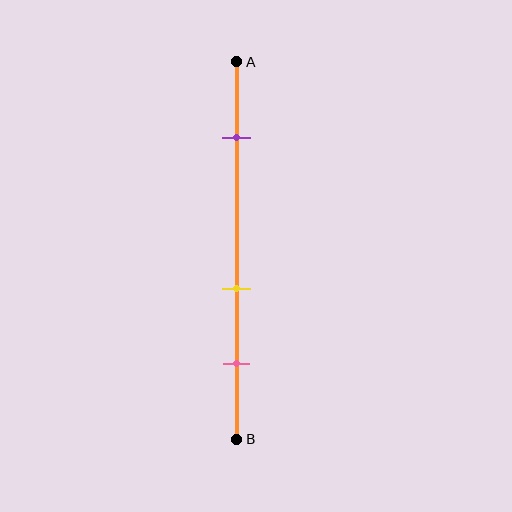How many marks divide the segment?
There are 3 marks dividing the segment.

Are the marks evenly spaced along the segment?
No, the marks are not evenly spaced.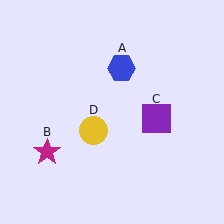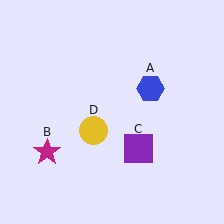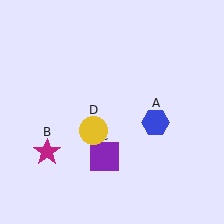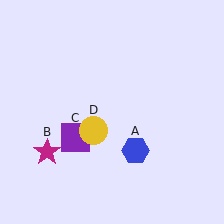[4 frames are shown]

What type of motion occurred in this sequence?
The blue hexagon (object A), purple square (object C) rotated clockwise around the center of the scene.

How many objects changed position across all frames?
2 objects changed position: blue hexagon (object A), purple square (object C).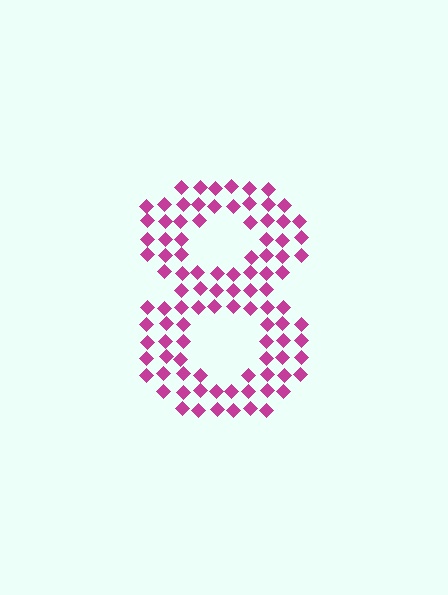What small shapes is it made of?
It is made of small diamonds.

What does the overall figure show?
The overall figure shows the digit 8.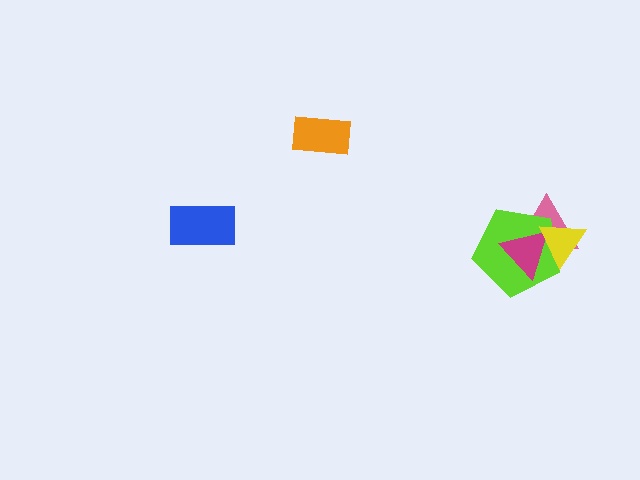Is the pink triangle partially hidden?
Yes, it is partially covered by another shape.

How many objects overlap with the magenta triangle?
3 objects overlap with the magenta triangle.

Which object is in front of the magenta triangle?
The yellow triangle is in front of the magenta triangle.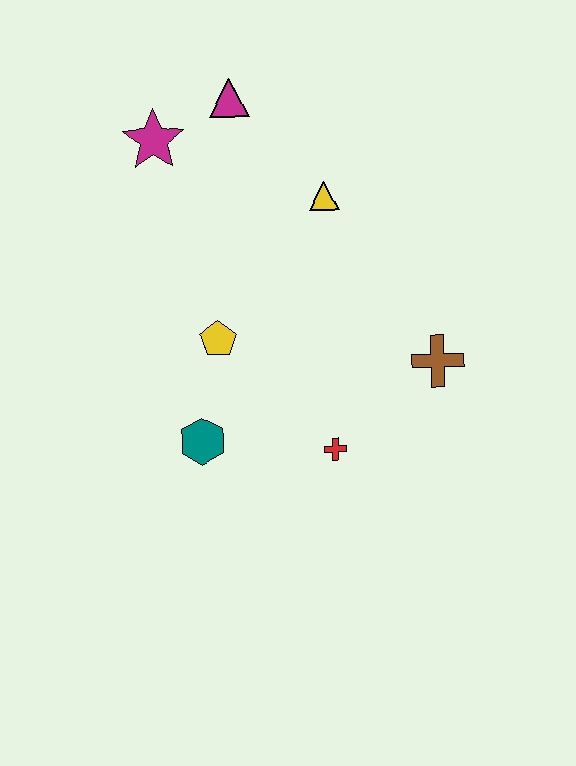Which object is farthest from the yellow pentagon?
The magenta triangle is farthest from the yellow pentagon.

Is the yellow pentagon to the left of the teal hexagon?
No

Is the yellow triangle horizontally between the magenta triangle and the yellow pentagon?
No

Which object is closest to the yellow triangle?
The magenta triangle is closest to the yellow triangle.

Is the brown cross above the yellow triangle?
No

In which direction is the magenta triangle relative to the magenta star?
The magenta triangle is to the right of the magenta star.